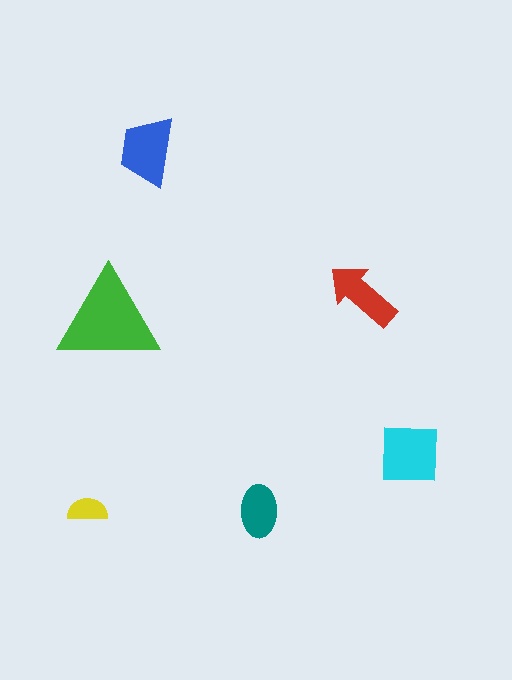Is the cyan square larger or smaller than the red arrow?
Larger.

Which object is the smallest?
The yellow semicircle.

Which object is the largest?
The green triangle.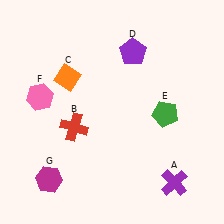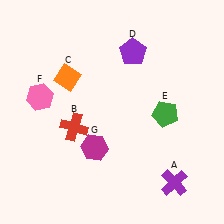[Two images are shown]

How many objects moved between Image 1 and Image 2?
1 object moved between the two images.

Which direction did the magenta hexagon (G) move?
The magenta hexagon (G) moved right.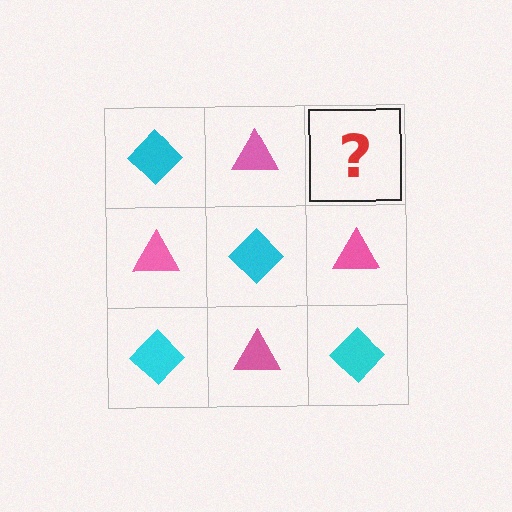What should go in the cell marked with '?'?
The missing cell should contain a cyan diamond.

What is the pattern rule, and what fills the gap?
The rule is that it alternates cyan diamond and pink triangle in a checkerboard pattern. The gap should be filled with a cyan diamond.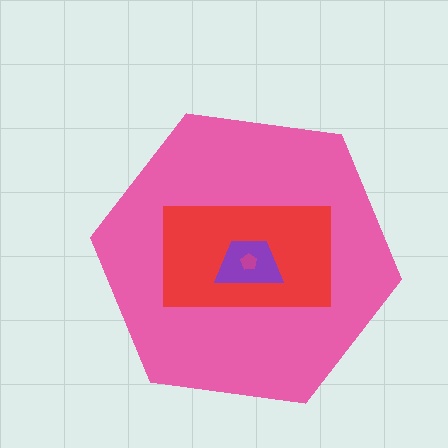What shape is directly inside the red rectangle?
The purple trapezoid.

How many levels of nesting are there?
4.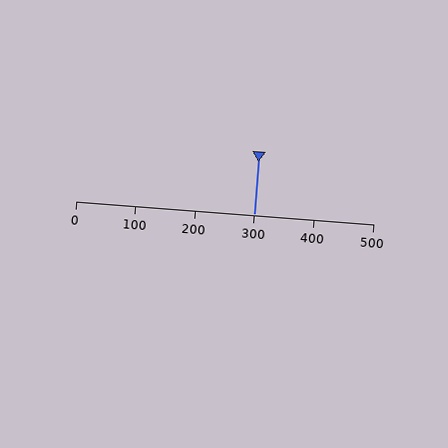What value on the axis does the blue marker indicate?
The marker indicates approximately 300.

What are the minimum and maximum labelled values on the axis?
The axis runs from 0 to 500.